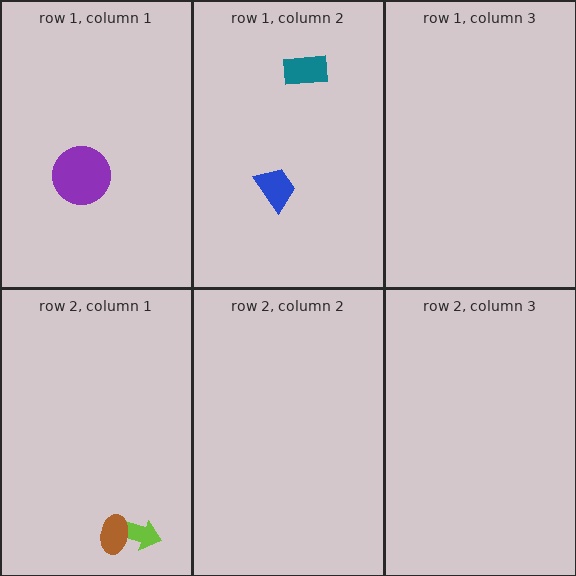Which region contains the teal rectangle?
The row 1, column 2 region.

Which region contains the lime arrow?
The row 2, column 1 region.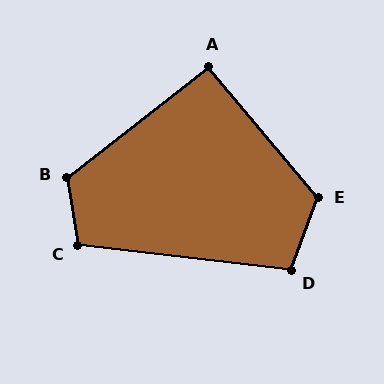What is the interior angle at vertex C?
Approximately 106 degrees (obtuse).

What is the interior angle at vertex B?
Approximately 119 degrees (obtuse).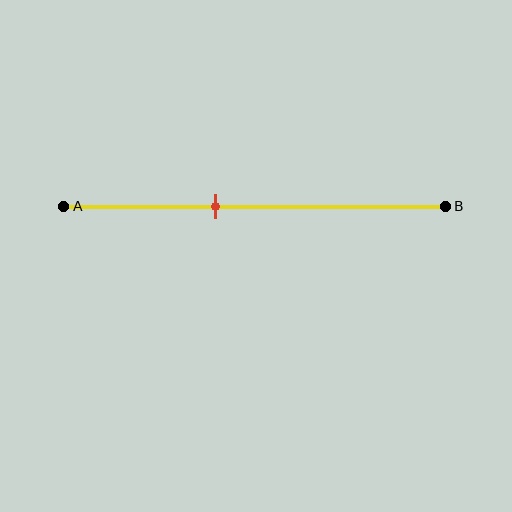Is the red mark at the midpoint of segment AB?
No, the mark is at about 40% from A, not at the 50% midpoint.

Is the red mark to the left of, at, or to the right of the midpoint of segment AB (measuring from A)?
The red mark is to the left of the midpoint of segment AB.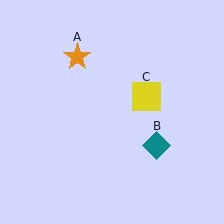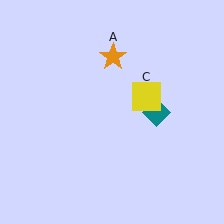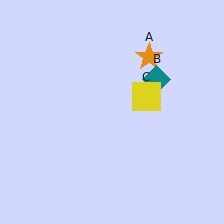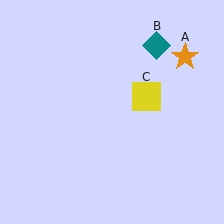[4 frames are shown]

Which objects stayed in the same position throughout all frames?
Yellow square (object C) remained stationary.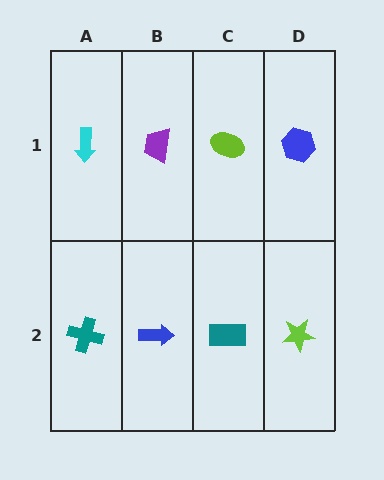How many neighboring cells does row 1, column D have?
2.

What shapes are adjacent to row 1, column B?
A blue arrow (row 2, column B), a cyan arrow (row 1, column A), a lime ellipse (row 1, column C).